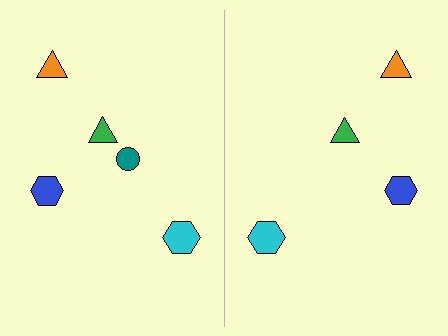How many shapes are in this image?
There are 9 shapes in this image.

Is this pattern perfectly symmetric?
No, the pattern is not perfectly symmetric. A teal circle is missing from the right side.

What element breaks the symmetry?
A teal circle is missing from the right side.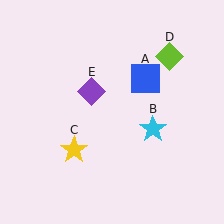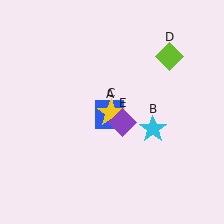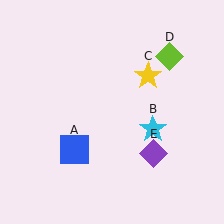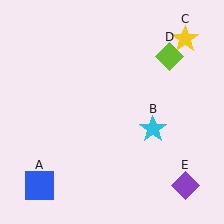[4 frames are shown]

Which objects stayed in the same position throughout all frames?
Cyan star (object B) and lime diamond (object D) remained stationary.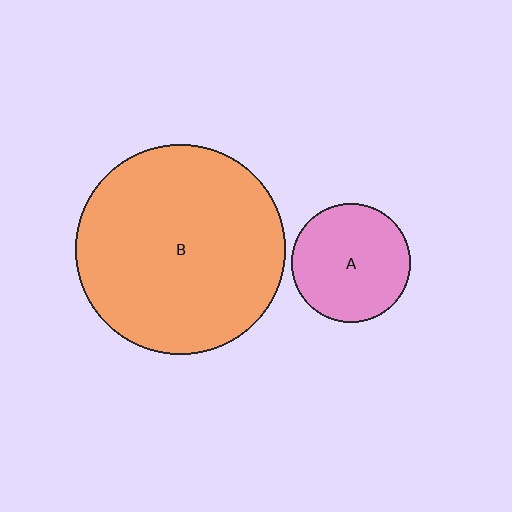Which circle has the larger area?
Circle B (orange).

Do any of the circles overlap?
No, none of the circles overlap.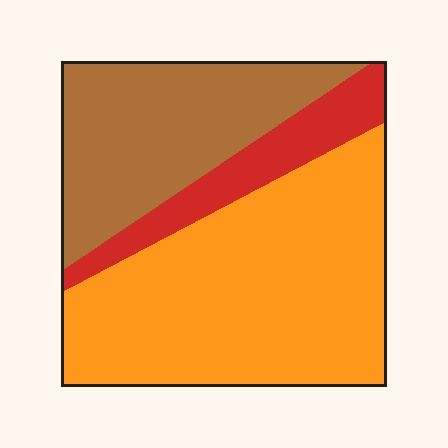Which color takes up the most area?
Orange, at roughly 55%.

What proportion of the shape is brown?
Brown takes up about one third (1/3) of the shape.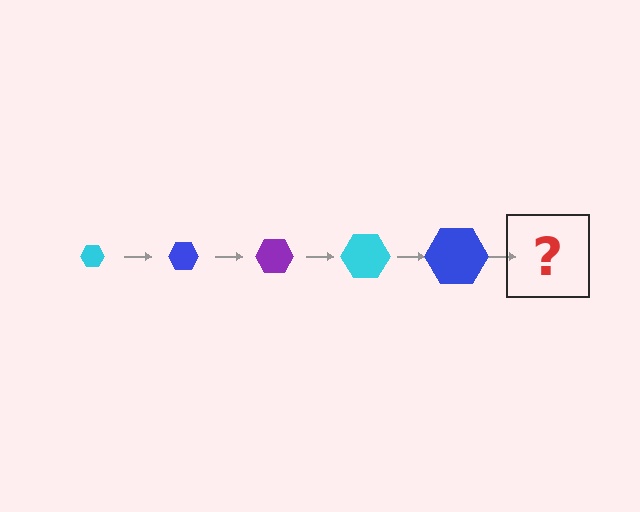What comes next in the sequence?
The next element should be a purple hexagon, larger than the previous one.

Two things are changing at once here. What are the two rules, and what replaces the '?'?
The two rules are that the hexagon grows larger each step and the color cycles through cyan, blue, and purple. The '?' should be a purple hexagon, larger than the previous one.